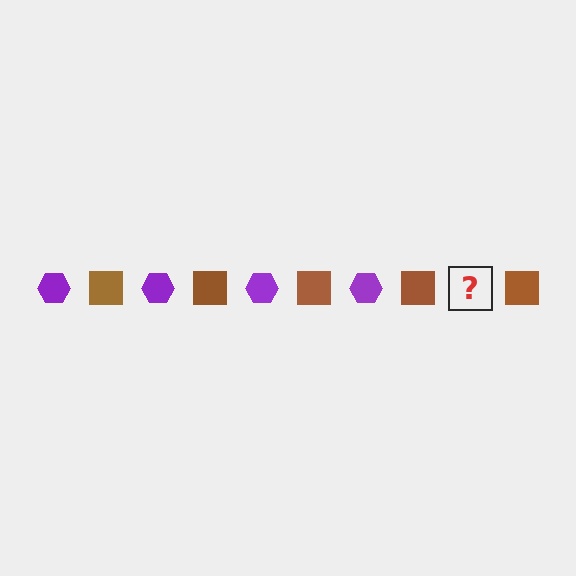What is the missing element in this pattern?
The missing element is a purple hexagon.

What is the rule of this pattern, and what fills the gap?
The rule is that the pattern alternates between purple hexagon and brown square. The gap should be filled with a purple hexagon.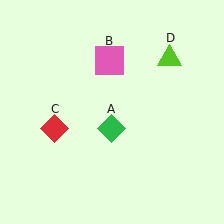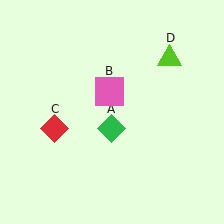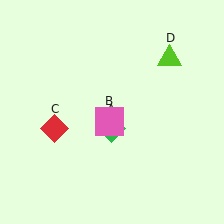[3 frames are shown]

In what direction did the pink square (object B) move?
The pink square (object B) moved down.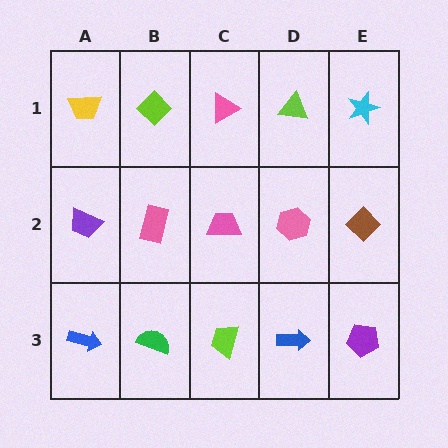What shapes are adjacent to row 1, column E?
A brown diamond (row 2, column E), a lime triangle (row 1, column D).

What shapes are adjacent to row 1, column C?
A pink trapezoid (row 2, column C), a lime diamond (row 1, column B), a lime triangle (row 1, column D).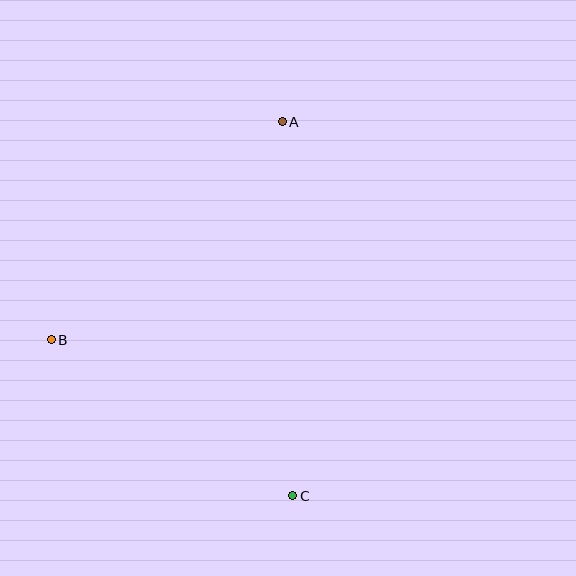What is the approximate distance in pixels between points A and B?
The distance between A and B is approximately 318 pixels.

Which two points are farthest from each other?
Points A and C are farthest from each other.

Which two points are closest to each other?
Points B and C are closest to each other.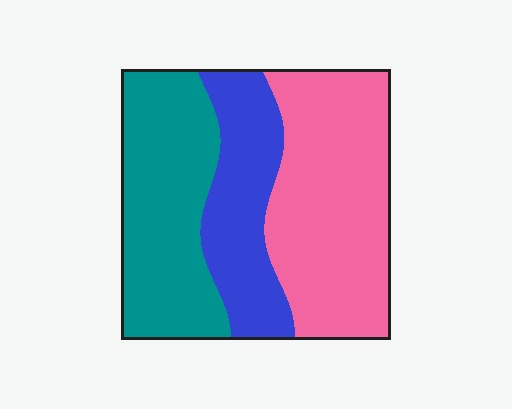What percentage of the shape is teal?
Teal covers 34% of the shape.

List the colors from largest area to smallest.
From largest to smallest: pink, teal, blue.